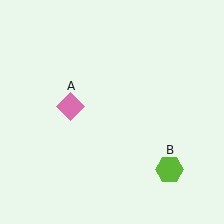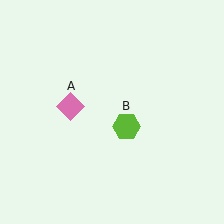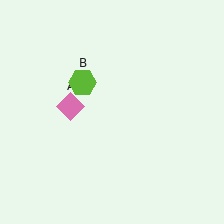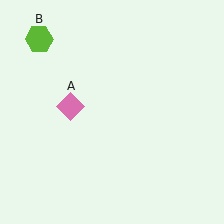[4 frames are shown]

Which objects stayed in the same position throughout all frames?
Pink diamond (object A) remained stationary.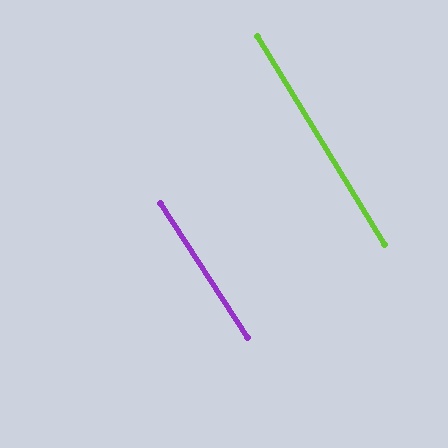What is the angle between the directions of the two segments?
Approximately 1 degree.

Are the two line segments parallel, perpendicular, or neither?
Parallel — their directions differ by only 1.4°.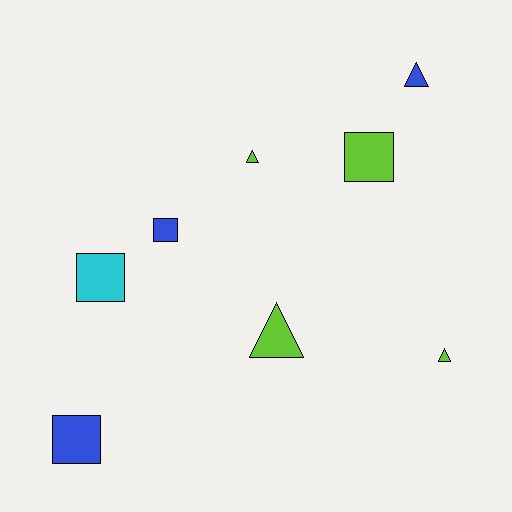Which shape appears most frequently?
Square, with 4 objects.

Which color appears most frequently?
Lime, with 4 objects.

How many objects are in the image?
There are 8 objects.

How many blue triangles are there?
There is 1 blue triangle.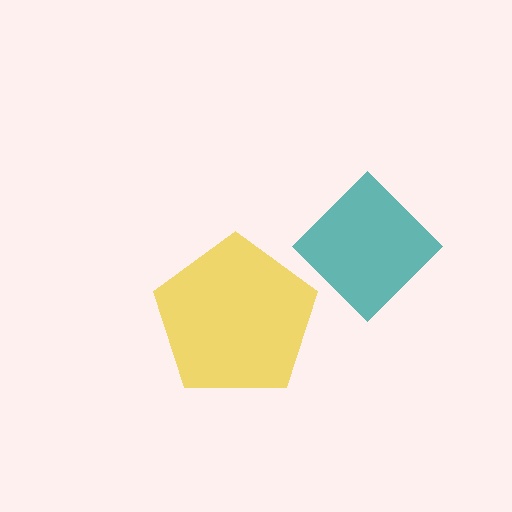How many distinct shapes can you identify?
There are 2 distinct shapes: a yellow pentagon, a teal diamond.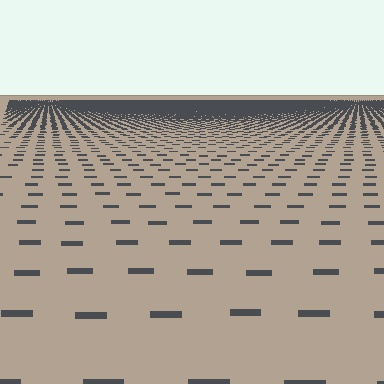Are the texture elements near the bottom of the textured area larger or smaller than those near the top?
Larger. Near the bottom, elements are closer to the viewer and appear at a bigger on-screen size.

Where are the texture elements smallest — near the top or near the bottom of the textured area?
Near the top.